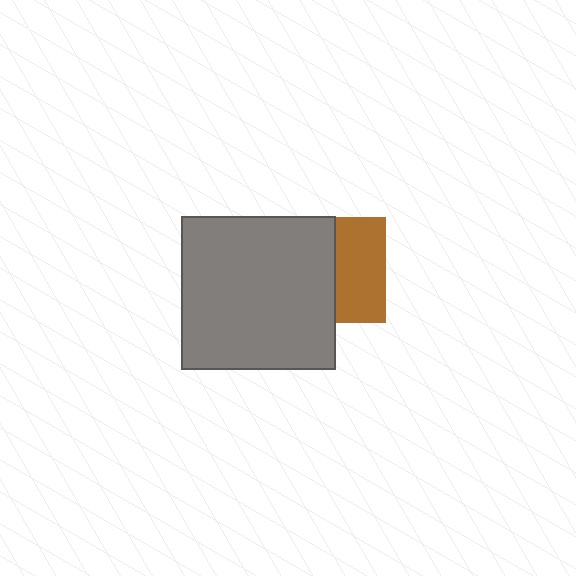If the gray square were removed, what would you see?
You would see the complete brown square.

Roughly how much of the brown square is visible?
About half of it is visible (roughly 47%).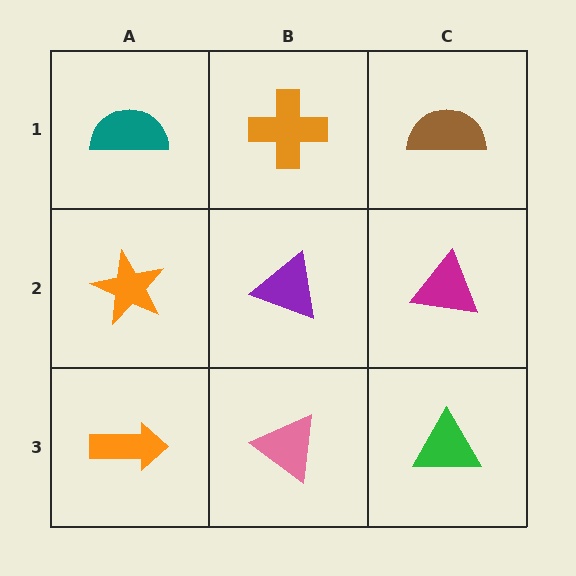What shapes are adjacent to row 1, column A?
An orange star (row 2, column A), an orange cross (row 1, column B).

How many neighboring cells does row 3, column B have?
3.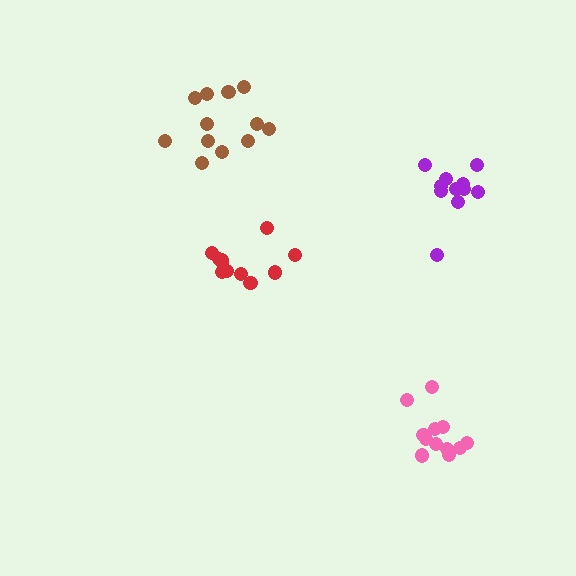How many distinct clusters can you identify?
There are 4 distinct clusters.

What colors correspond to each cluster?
The clusters are colored: red, purple, pink, brown.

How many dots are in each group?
Group 1: 11 dots, Group 2: 11 dots, Group 3: 12 dots, Group 4: 12 dots (46 total).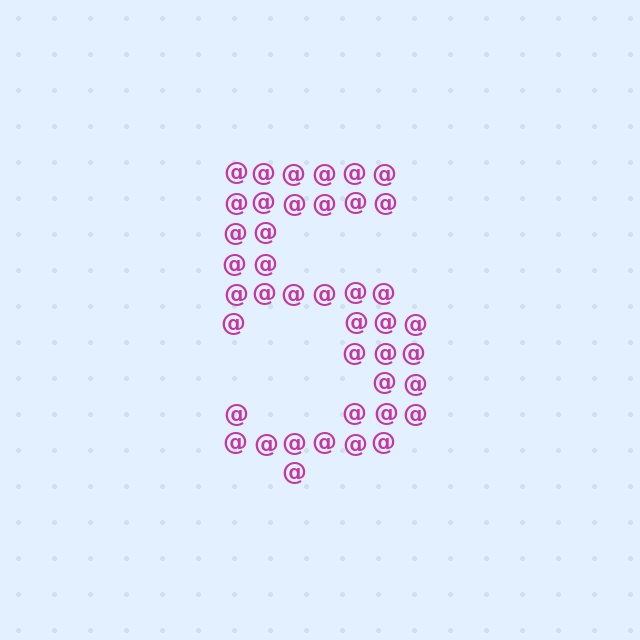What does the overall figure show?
The overall figure shows the digit 5.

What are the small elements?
The small elements are at signs.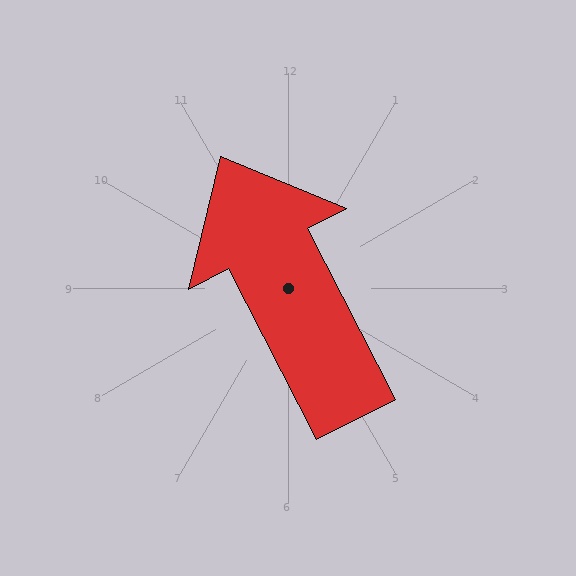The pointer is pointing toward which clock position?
Roughly 11 o'clock.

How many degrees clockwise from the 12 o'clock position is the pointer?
Approximately 333 degrees.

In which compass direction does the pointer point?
Northwest.